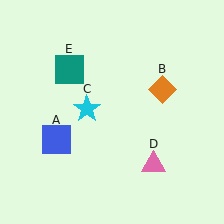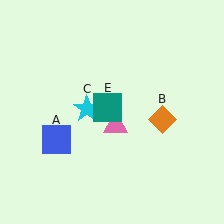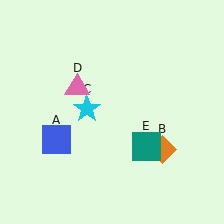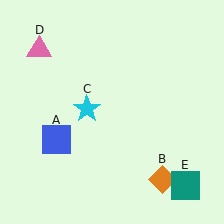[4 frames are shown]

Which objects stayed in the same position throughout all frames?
Blue square (object A) and cyan star (object C) remained stationary.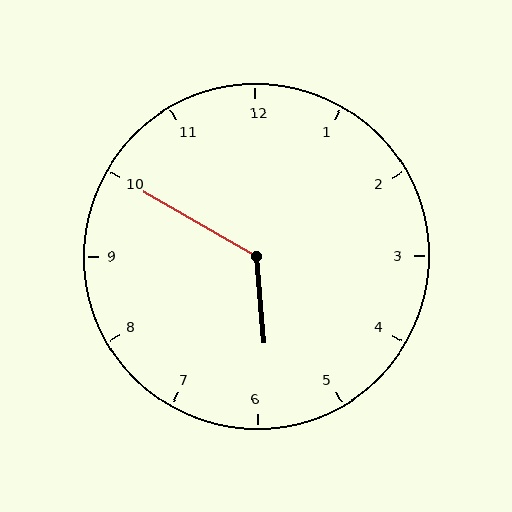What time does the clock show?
5:50.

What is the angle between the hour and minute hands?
Approximately 125 degrees.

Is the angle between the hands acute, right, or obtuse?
It is obtuse.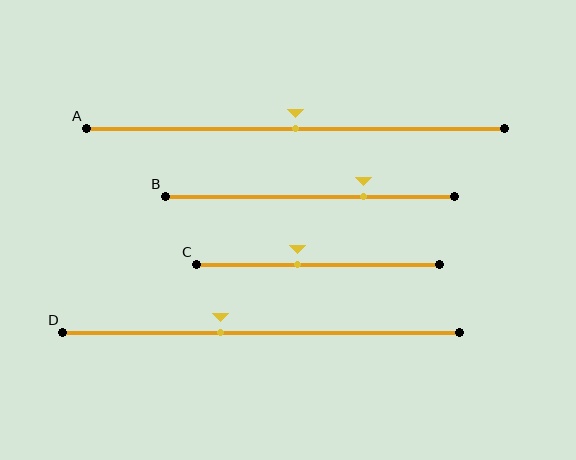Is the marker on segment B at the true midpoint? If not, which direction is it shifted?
No, the marker on segment B is shifted to the right by about 18% of the segment length.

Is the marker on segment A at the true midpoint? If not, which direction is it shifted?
Yes, the marker on segment A is at the true midpoint.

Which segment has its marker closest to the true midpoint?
Segment A has its marker closest to the true midpoint.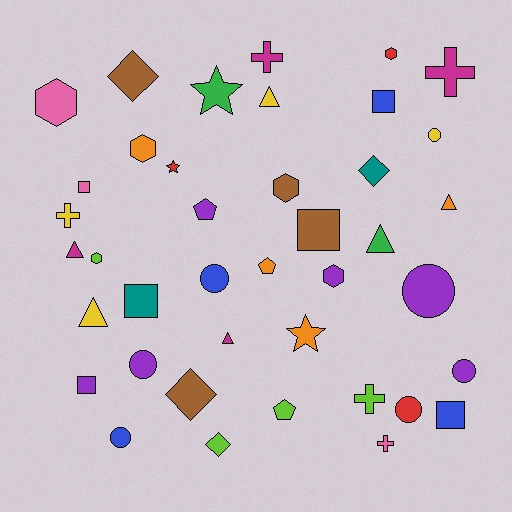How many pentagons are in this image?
There are 3 pentagons.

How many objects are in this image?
There are 40 objects.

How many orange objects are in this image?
There are 4 orange objects.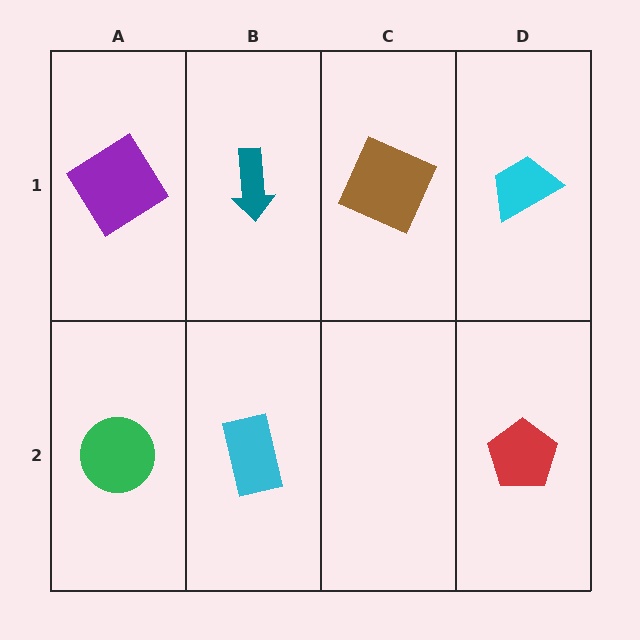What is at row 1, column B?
A teal arrow.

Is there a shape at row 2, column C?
No, that cell is empty.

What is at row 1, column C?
A brown square.